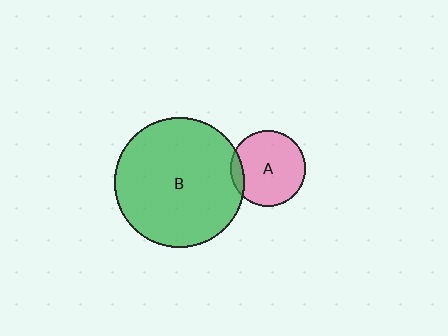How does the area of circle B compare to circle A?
Approximately 3.0 times.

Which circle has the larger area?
Circle B (green).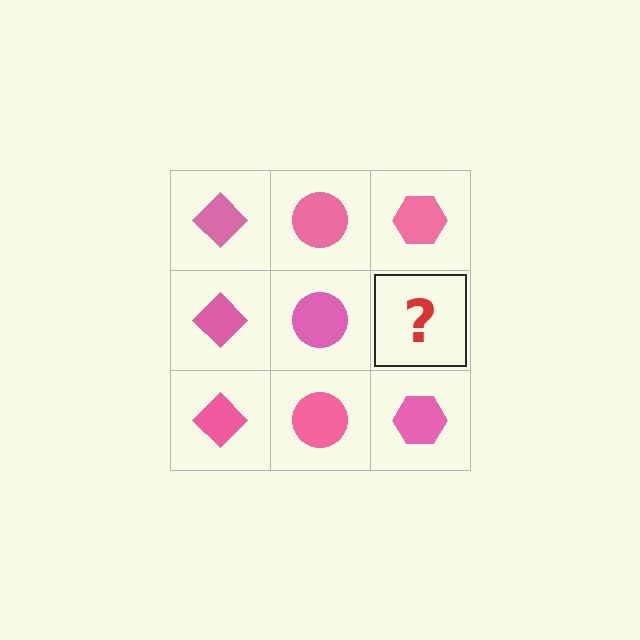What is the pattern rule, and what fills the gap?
The rule is that each column has a consistent shape. The gap should be filled with a pink hexagon.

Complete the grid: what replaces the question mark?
The question mark should be replaced with a pink hexagon.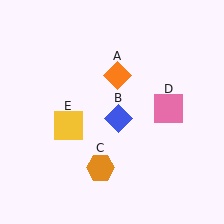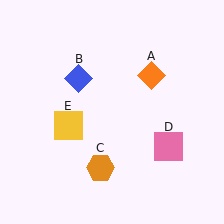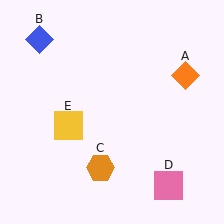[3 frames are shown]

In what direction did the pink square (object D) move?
The pink square (object D) moved down.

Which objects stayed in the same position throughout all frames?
Orange hexagon (object C) and yellow square (object E) remained stationary.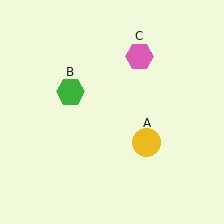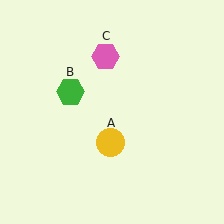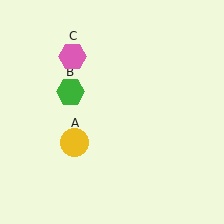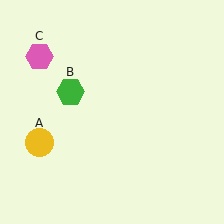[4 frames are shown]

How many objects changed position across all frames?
2 objects changed position: yellow circle (object A), pink hexagon (object C).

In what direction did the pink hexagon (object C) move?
The pink hexagon (object C) moved left.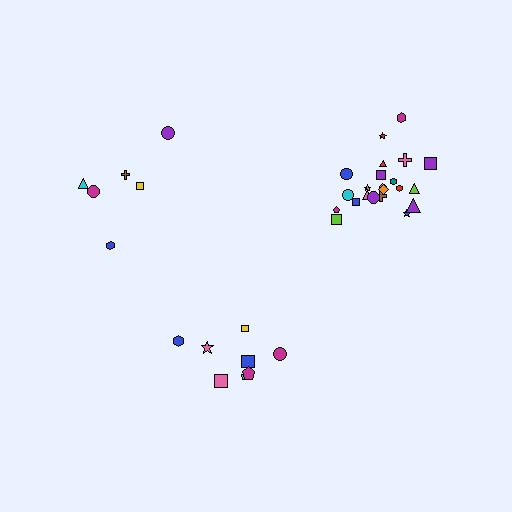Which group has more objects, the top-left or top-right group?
The top-right group.